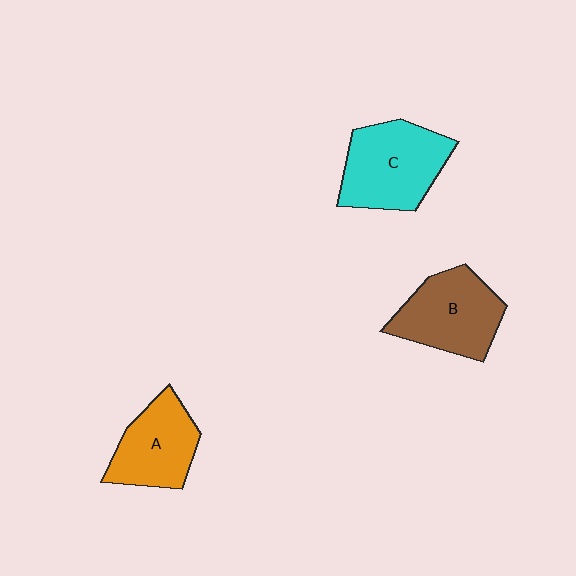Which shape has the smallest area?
Shape A (orange).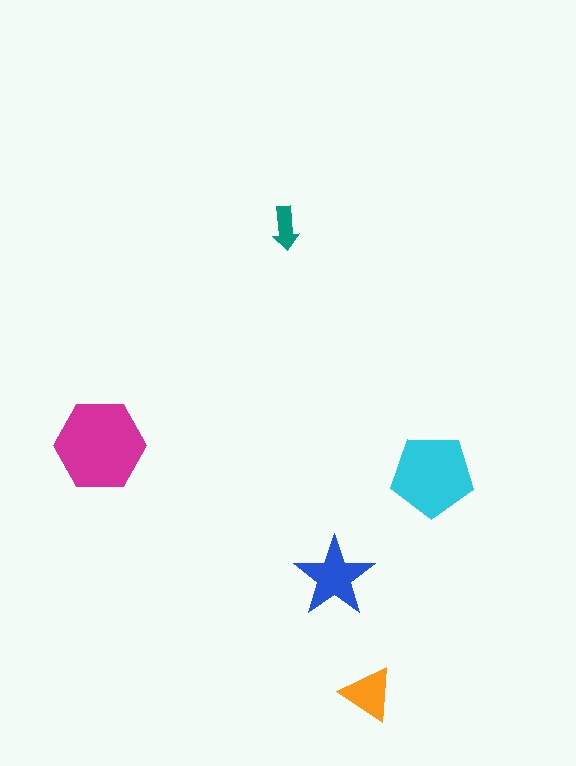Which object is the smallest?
The teal arrow.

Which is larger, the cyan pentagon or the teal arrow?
The cyan pentagon.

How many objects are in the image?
There are 5 objects in the image.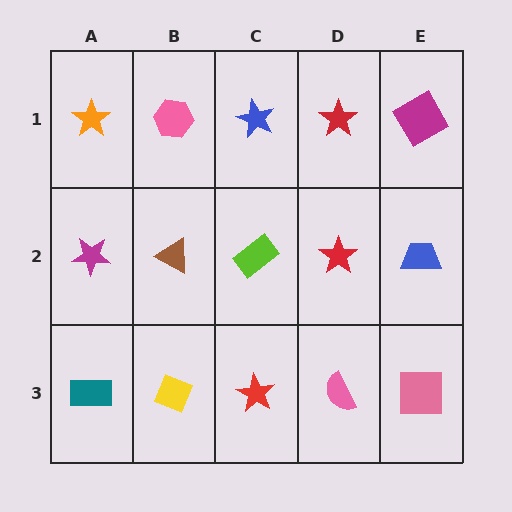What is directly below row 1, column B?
A brown triangle.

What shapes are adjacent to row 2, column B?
A pink hexagon (row 1, column B), a yellow diamond (row 3, column B), a magenta star (row 2, column A), a lime rectangle (row 2, column C).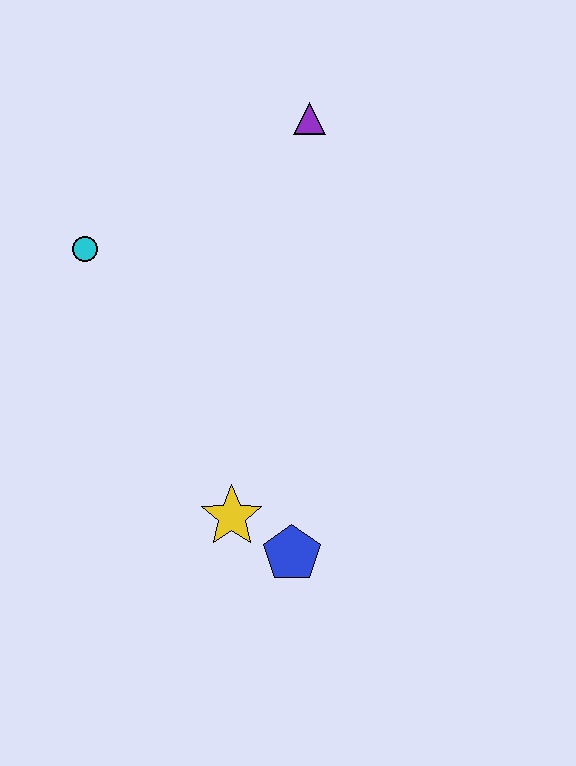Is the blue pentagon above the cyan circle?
No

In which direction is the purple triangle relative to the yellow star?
The purple triangle is above the yellow star.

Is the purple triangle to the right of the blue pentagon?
Yes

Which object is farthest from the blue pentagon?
The purple triangle is farthest from the blue pentagon.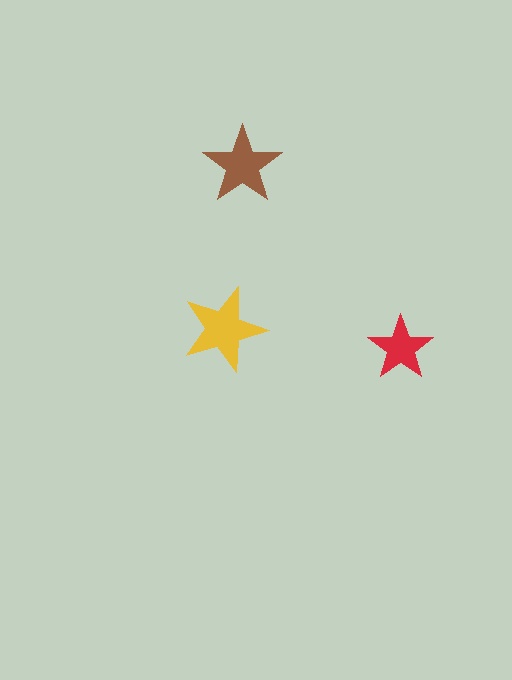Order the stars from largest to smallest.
the yellow one, the brown one, the red one.